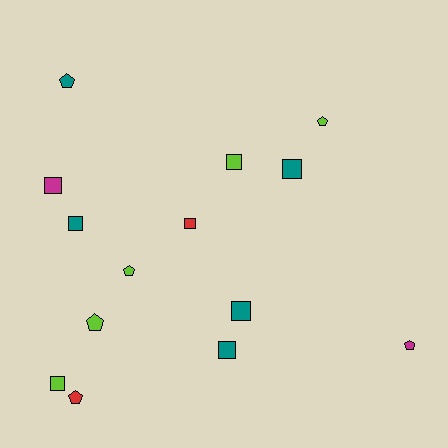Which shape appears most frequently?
Square, with 8 objects.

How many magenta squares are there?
There is 1 magenta square.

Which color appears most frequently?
Lime, with 5 objects.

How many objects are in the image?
There are 14 objects.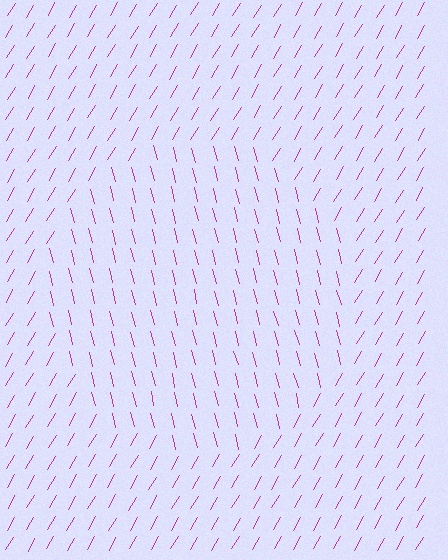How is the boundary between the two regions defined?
The boundary is defined purely by a change in line orientation (approximately 45 degrees difference). All lines are the same color and thickness.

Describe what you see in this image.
The image is filled with small magenta line segments. A circle region in the image has lines oriented differently from the surrounding lines, creating a visible texture boundary.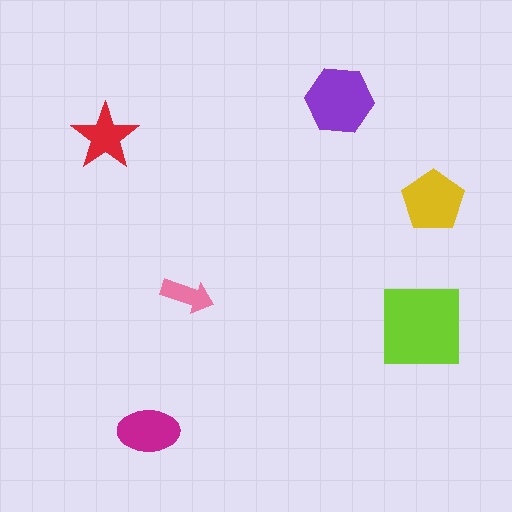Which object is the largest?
The lime square.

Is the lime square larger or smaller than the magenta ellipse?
Larger.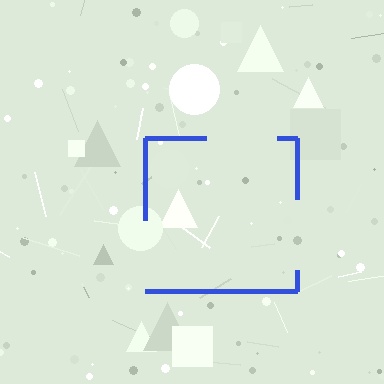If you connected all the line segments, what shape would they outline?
They would outline a square.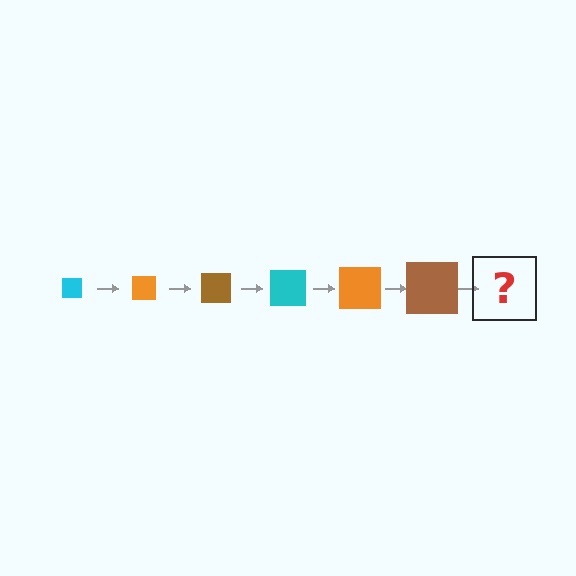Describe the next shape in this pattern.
It should be a cyan square, larger than the previous one.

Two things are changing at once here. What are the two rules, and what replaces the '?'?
The two rules are that the square grows larger each step and the color cycles through cyan, orange, and brown. The '?' should be a cyan square, larger than the previous one.